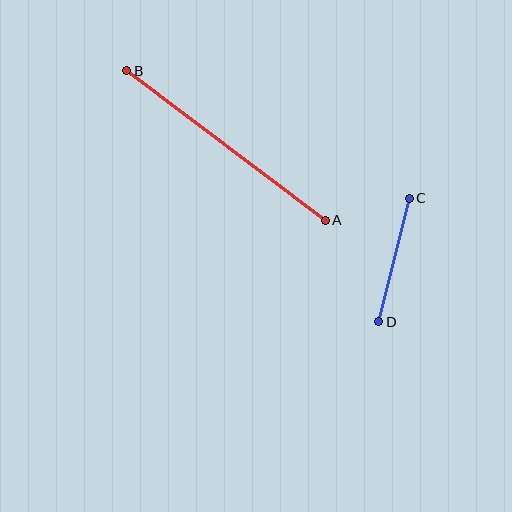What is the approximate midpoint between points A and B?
The midpoint is at approximately (226, 146) pixels.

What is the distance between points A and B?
The distance is approximately 249 pixels.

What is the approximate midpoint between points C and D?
The midpoint is at approximately (394, 260) pixels.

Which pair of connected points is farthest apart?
Points A and B are farthest apart.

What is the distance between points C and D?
The distance is approximately 127 pixels.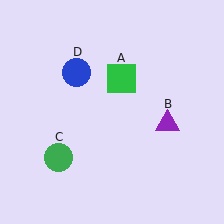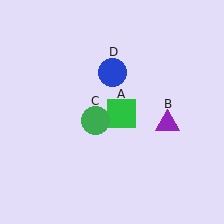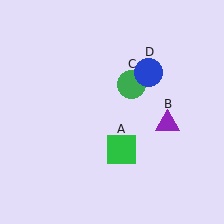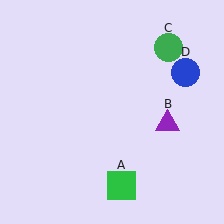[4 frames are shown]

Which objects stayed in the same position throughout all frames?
Purple triangle (object B) remained stationary.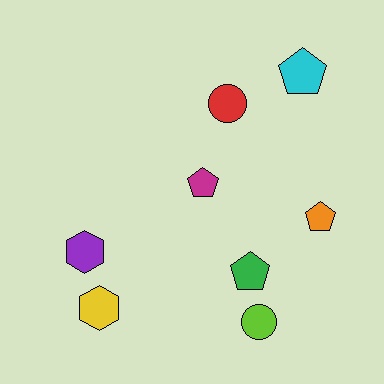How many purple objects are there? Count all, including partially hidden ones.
There is 1 purple object.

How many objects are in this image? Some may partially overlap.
There are 8 objects.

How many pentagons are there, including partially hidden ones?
There are 4 pentagons.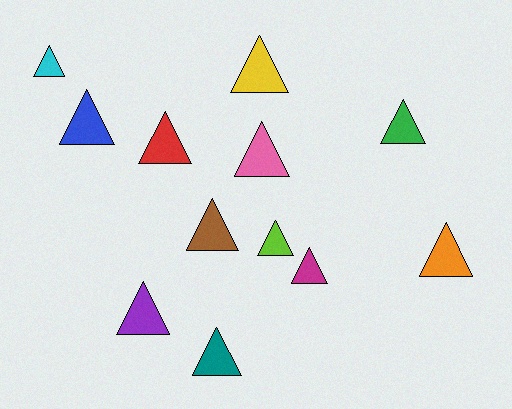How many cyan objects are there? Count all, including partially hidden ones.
There is 1 cyan object.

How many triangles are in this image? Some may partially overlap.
There are 12 triangles.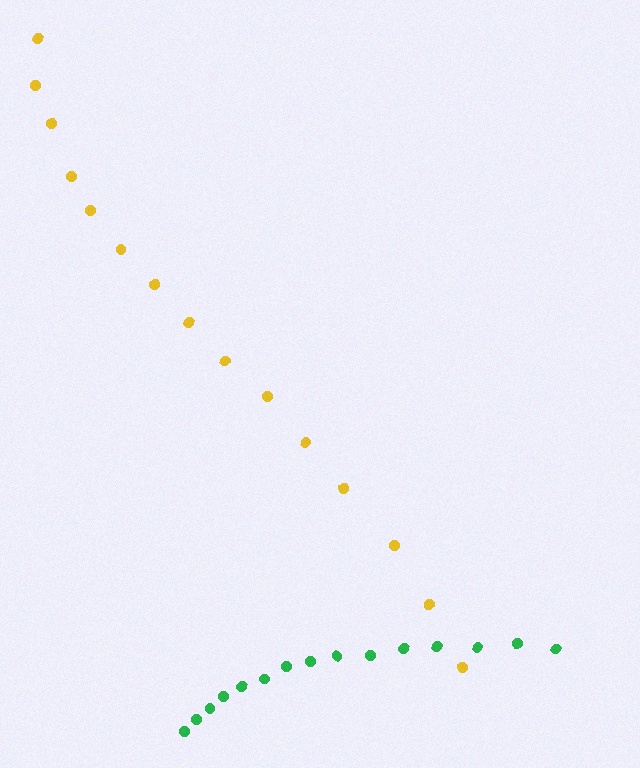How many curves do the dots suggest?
There are 2 distinct paths.